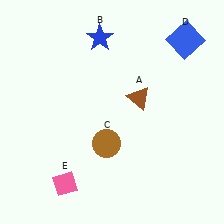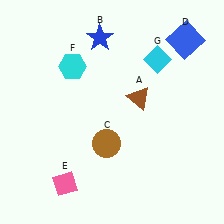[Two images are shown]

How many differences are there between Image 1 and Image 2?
There are 2 differences between the two images.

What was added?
A cyan hexagon (F), a cyan diamond (G) were added in Image 2.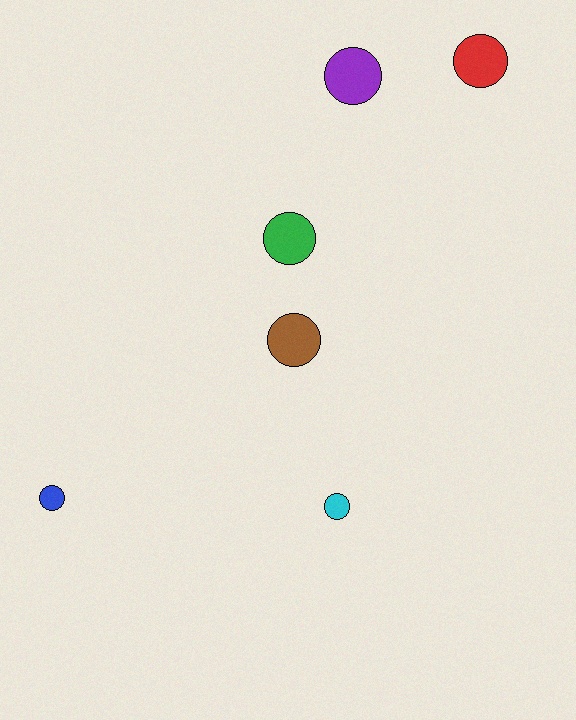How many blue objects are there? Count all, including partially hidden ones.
There is 1 blue object.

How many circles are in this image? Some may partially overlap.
There are 6 circles.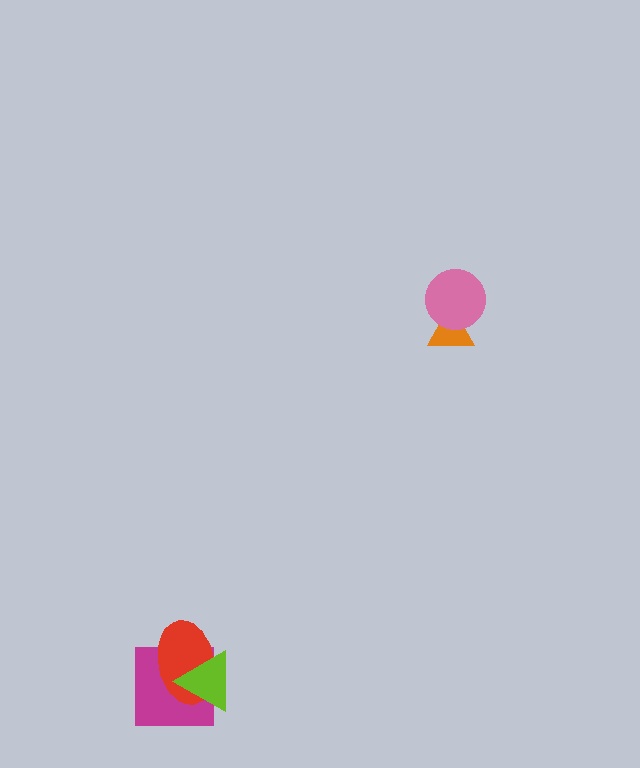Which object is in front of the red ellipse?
The lime triangle is in front of the red ellipse.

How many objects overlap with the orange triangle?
1 object overlaps with the orange triangle.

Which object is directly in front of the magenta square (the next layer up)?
The red ellipse is directly in front of the magenta square.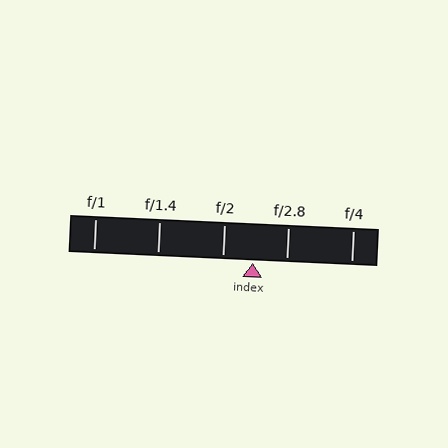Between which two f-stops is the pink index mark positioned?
The index mark is between f/2 and f/2.8.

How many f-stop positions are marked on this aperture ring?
There are 5 f-stop positions marked.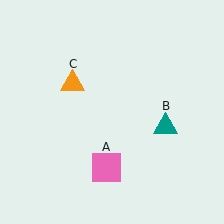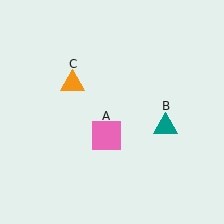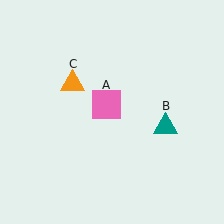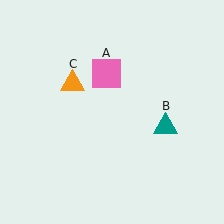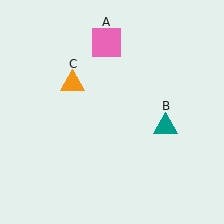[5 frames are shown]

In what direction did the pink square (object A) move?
The pink square (object A) moved up.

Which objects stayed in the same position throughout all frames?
Teal triangle (object B) and orange triangle (object C) remained stationary.